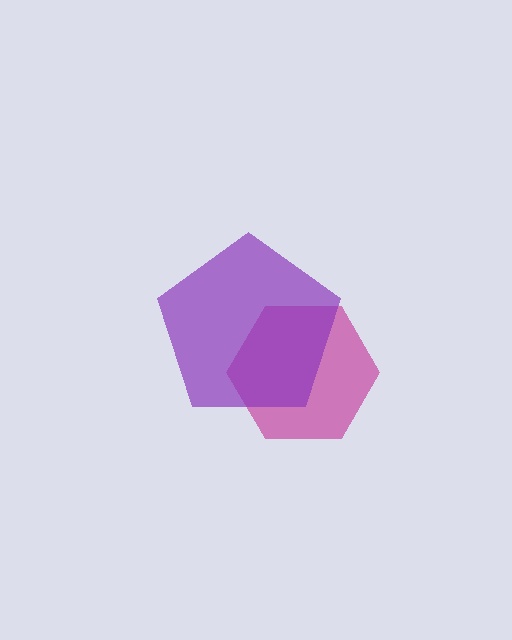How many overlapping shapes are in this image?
There are 2 overlapping shapes in the image.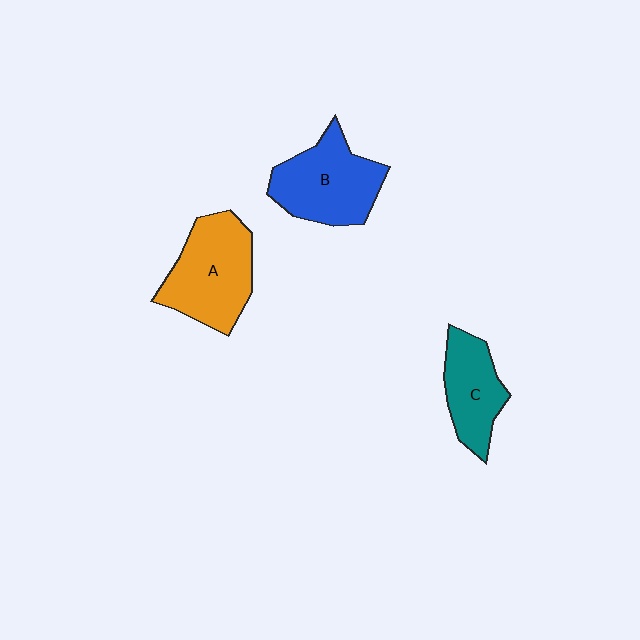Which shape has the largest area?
Shape A (orange).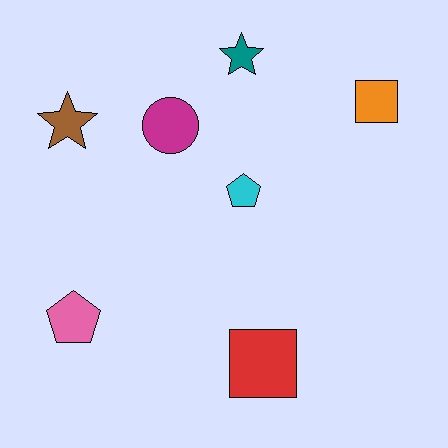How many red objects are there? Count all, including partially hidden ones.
There is 1 red object.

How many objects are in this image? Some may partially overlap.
There are 7 objects.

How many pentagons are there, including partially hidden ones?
There are 2 pentagons.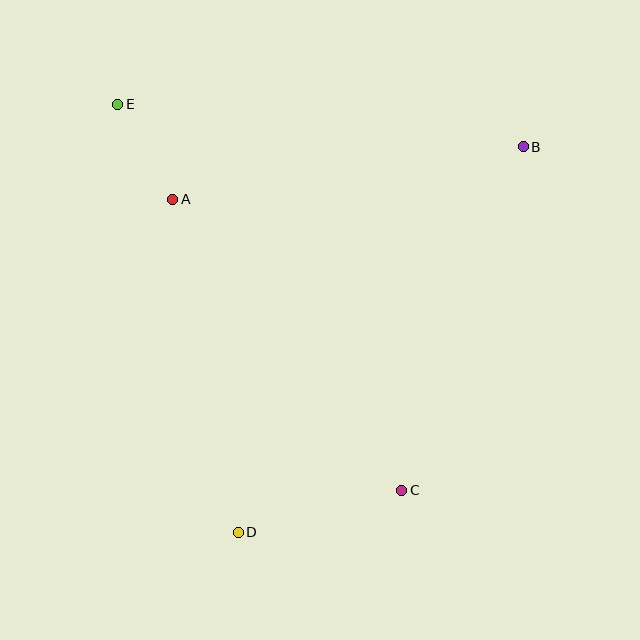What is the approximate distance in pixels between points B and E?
The distance between B and E is approximately 408 pixels.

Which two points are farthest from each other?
Points B and D are farthest from each other.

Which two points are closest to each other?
Points A and E are closest to each other.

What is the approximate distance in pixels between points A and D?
The distance between A and D is approximately 339 pixels.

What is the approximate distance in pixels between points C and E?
The distance between C and E is approximately 479 pixels.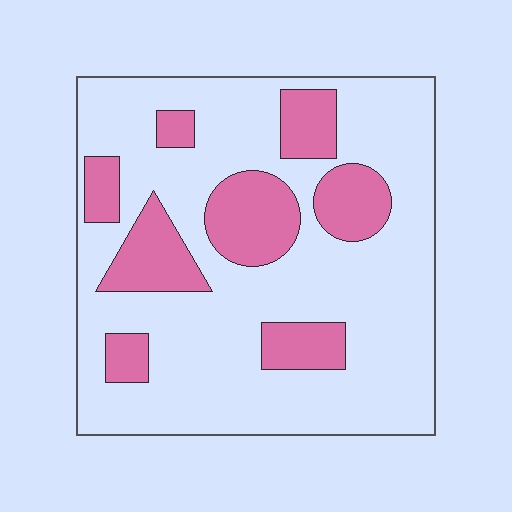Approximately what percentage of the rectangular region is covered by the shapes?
Approximately 25%.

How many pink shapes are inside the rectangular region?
8.